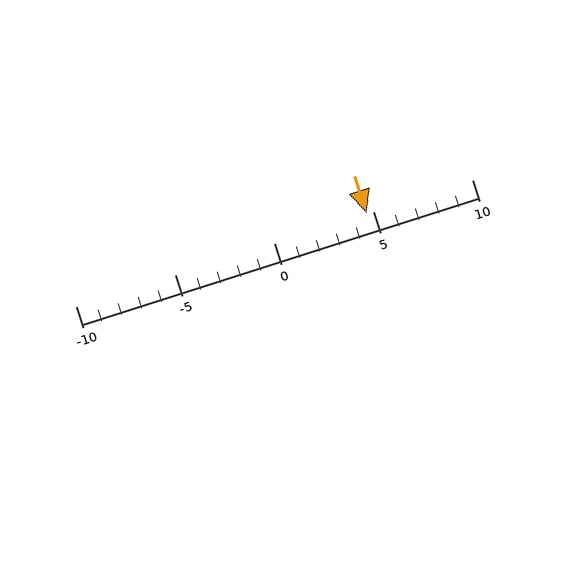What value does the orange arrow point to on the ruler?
The orange arrow points to approximately 5.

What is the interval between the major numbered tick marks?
The major tick marks are spaced 5 units apart.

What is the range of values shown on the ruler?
The ruler shows values from -10 to 10.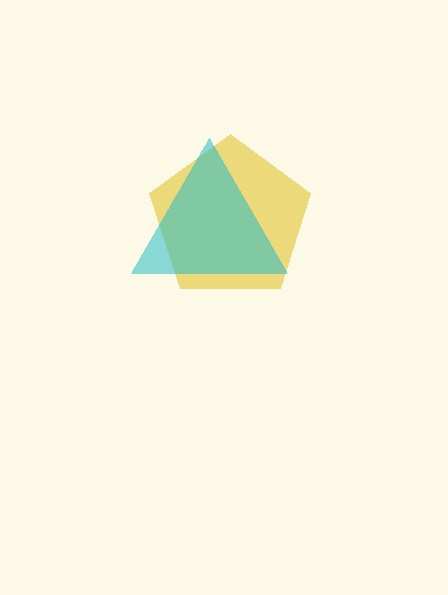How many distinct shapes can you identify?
There are 2 distinct shapes: a yellow pentagon, a cyan triangle.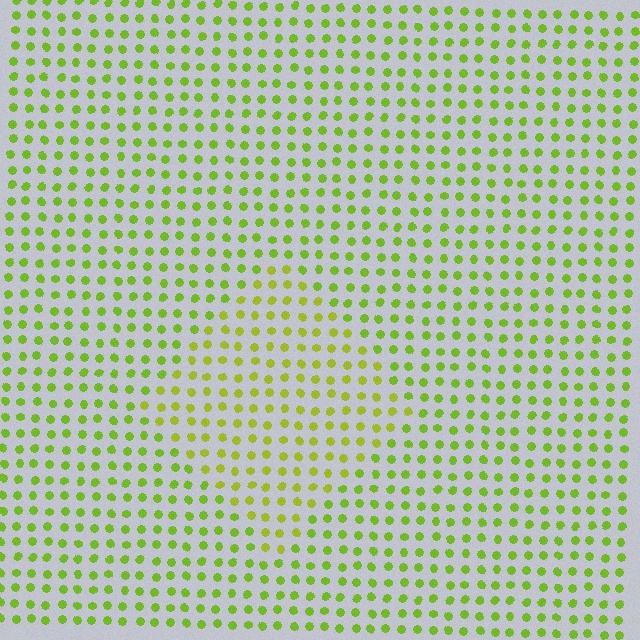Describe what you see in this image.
The image is filled with small lime elements in a uniform arrangement. A diamond-shaped region is visible where the elements are tinted to a slightly different hue, forming a subtle color boundary.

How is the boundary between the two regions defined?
The boundary is defined purely by a slight shift in hue (about 19 degrees). Spacing, size, and orientation are identical on both sides.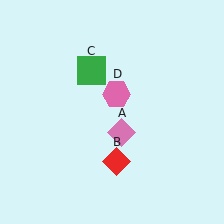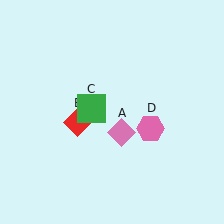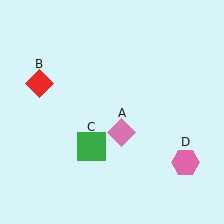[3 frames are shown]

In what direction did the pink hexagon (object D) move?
The pink hexagon (object D) moved down and to the right.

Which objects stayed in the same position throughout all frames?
Pink diamond (object A) remained stationary.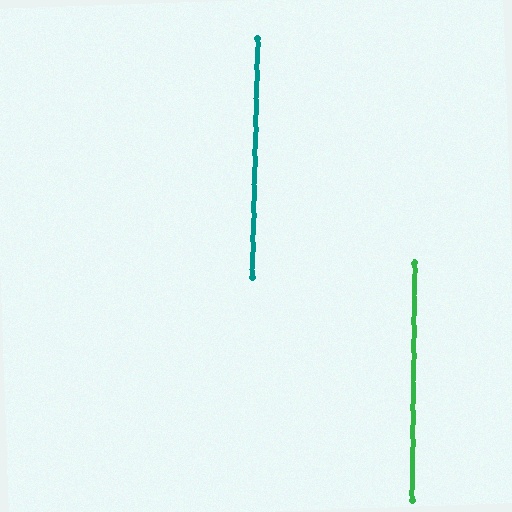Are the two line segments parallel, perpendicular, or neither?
Parallel — their directions differ by only 0.6°.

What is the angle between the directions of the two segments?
Approximately 1 degree.